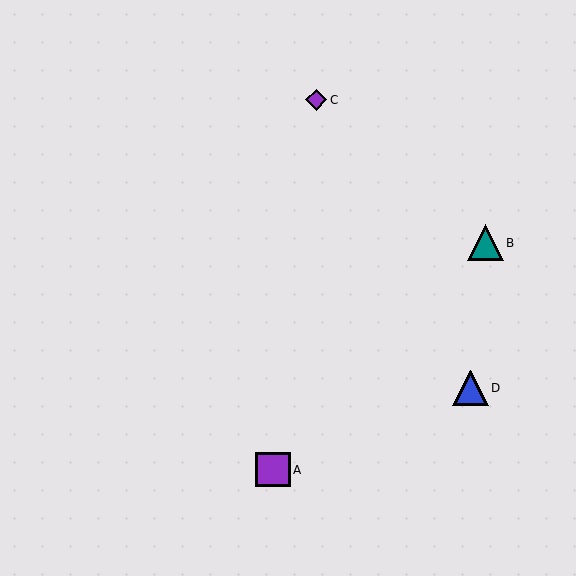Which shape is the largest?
The blue triangle (labeled D) is the largest.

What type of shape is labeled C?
Shape C is a purple diamond.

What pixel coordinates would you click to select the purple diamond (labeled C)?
Click at (316, 100) to select the purple diamond C.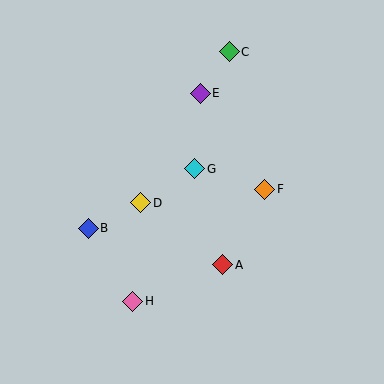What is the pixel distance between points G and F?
The distance between G and F is 73 pixels.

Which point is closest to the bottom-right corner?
Point A is closest to the bottom-right corner.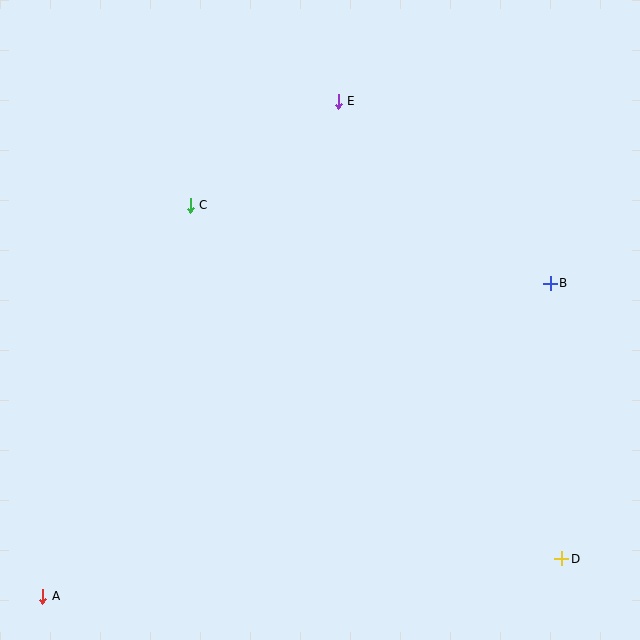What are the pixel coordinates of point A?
Point A is at (43, 596).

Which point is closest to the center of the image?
Point C at (190, 205) is closest to the center.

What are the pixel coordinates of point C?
Point C is at (190, 205).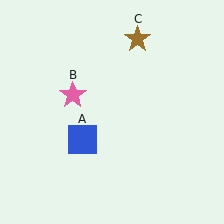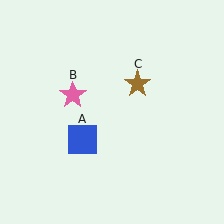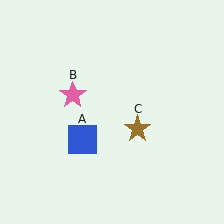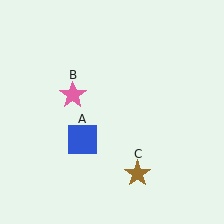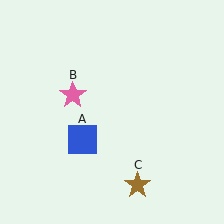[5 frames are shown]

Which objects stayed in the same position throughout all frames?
Blue square (object A) and pink star (object B) remained stationary.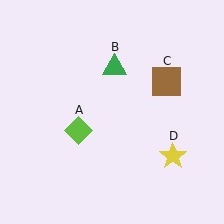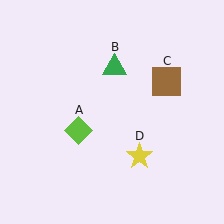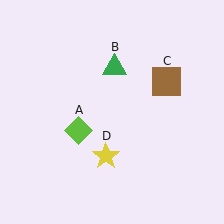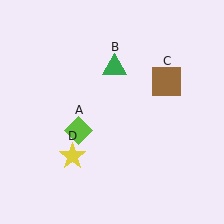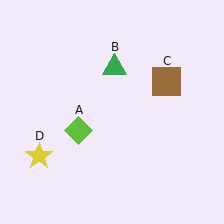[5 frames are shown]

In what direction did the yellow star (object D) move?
The yellow star (object D) moved left.